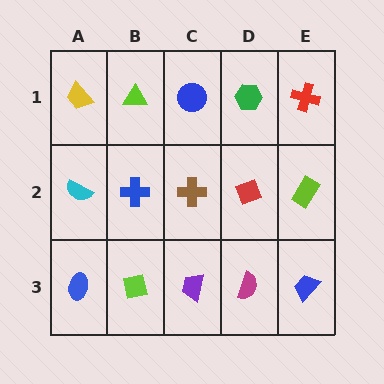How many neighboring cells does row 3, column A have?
2.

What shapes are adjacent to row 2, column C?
A blue circle (row 1, column C), a purple trapezoid (row 3, column C), a blue cross (row 2, column B), a red diamond (row 2, column D).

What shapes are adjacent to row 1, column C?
A brown cross (row 2, column C), a lime triangle (row 1, column B), a green hexagon (row 1, column D).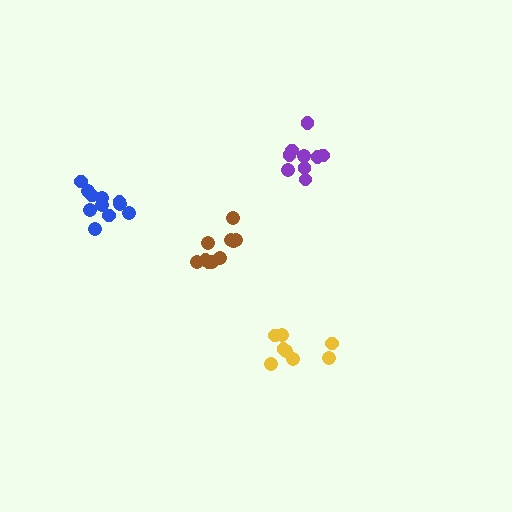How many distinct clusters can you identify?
There are 4 distinct clusters.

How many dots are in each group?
Group 1: 9 dots, Group 2: 8 dots, Group 3: 10 dots, Group 4: 11 dots (38 total).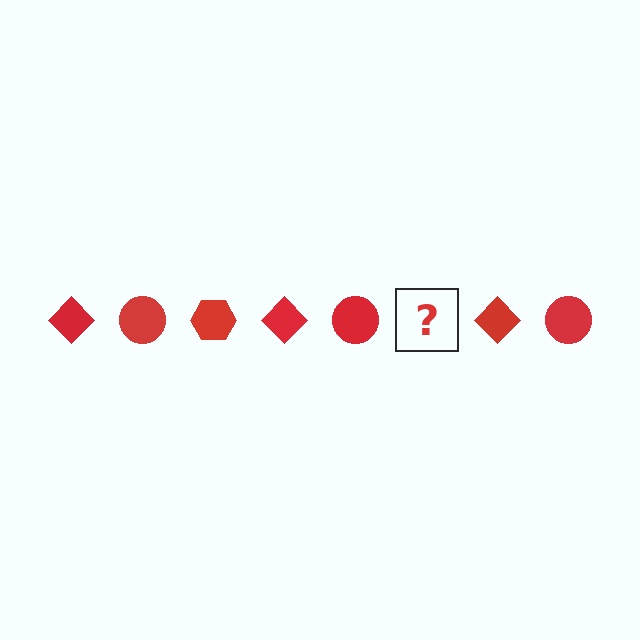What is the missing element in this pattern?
The missing element is a red hexagon.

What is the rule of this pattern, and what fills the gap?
The rule is that the pattern cycles through diamond, circle, hexagon shapes in red. The gap should be filled with a red hexagon.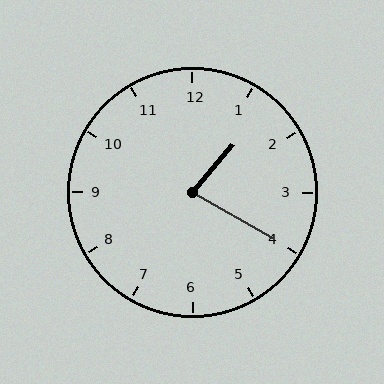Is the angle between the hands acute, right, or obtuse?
It is acute.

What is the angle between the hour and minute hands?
Approximately 80 degrees.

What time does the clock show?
1:20.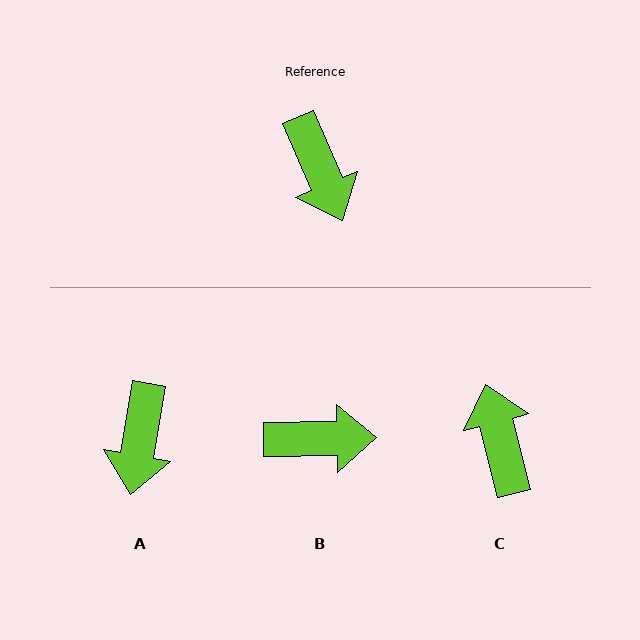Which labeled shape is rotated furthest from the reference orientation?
C, about 171 degrees away.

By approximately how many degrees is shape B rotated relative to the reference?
Approximately 68 degrees counter-clockwise.